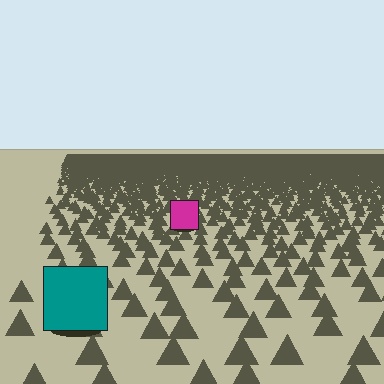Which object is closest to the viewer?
The teal square is closest. The texture marks near it are larger and more spread out.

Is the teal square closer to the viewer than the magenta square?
Yes. The teal square is closer — you can tell from the texture gradient: the ground texture is coarser near it.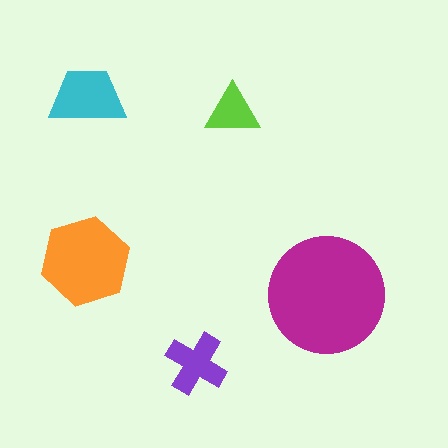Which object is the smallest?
The lime triangle.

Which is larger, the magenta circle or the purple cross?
The magenta circle.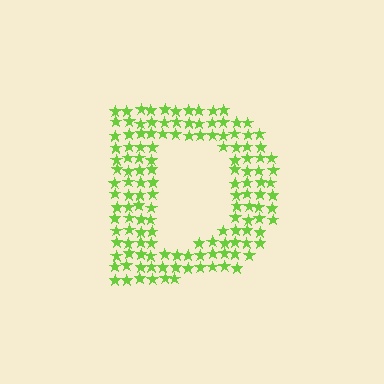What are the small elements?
The small elements are stars.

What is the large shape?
The large shape is the letter D.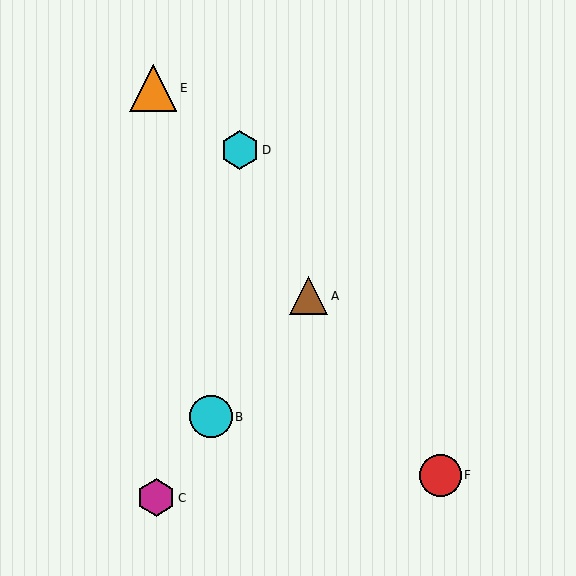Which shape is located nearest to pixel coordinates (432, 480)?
The red circle (labeled F) at (441, 475) is nearest to that location.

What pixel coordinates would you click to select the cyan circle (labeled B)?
Click at (211, 417) to select the cyan circle B.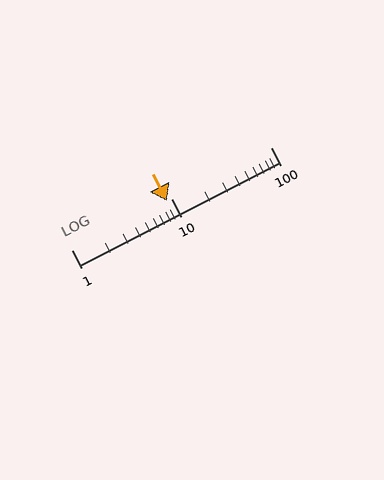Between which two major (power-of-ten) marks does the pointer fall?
The pointer is between 1 and 10.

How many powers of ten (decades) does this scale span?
The scale spans 2 decades, from 1 to 100.